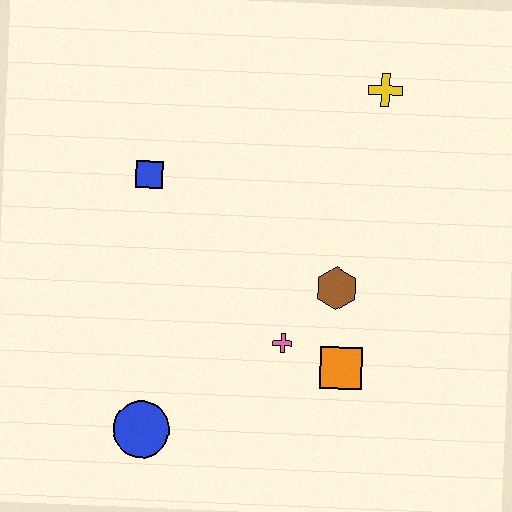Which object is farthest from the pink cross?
The yellow cross is farthest from the pink cross.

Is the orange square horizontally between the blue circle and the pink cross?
No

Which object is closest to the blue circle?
The pink cross is closest to the blue circle.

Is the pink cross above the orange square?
Yes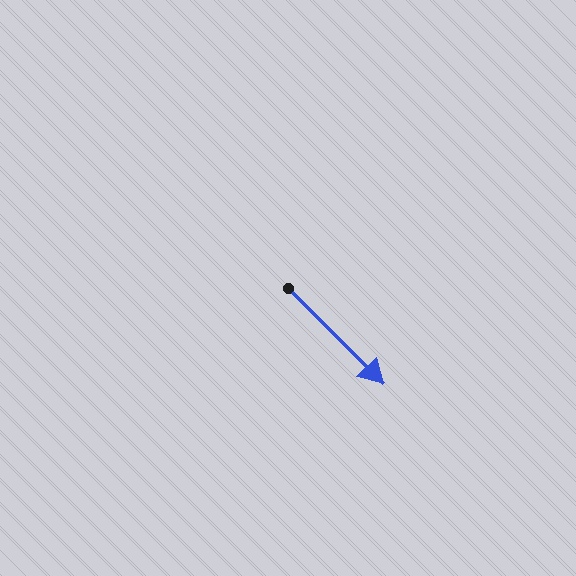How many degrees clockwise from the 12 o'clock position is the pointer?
Approximately 135 degrees.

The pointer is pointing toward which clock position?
Roughly 5 o'clock.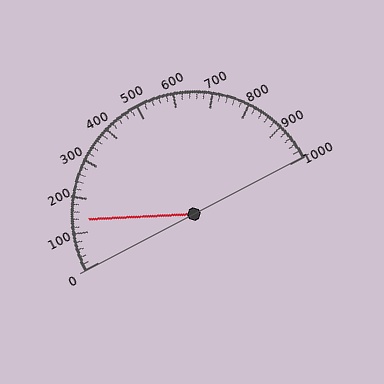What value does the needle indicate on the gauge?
The needle indicates approximately 140.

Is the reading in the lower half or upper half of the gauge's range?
The reading is in the lower half of the range (0 to 1000).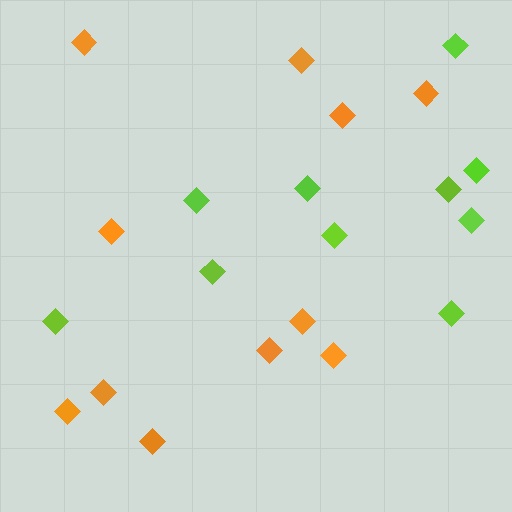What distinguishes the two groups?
There are 2 groups: one group of orange diamonds (11) and one group of lime diamonds (10).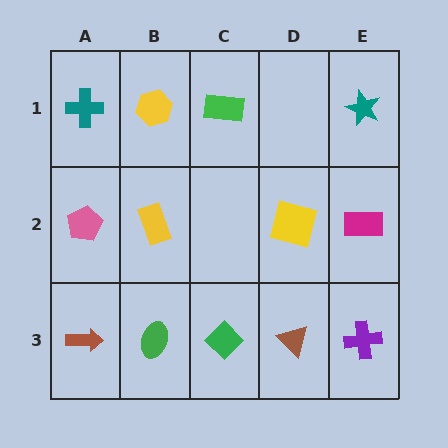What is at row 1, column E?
A teal star.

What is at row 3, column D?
A brown triangle.